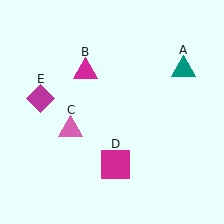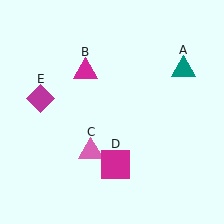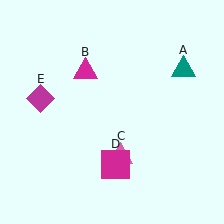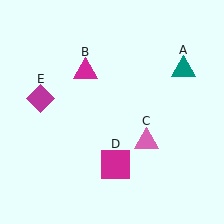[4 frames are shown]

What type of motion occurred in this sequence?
The pink triangle (object C) rotated counterclockwise around the center of the scene.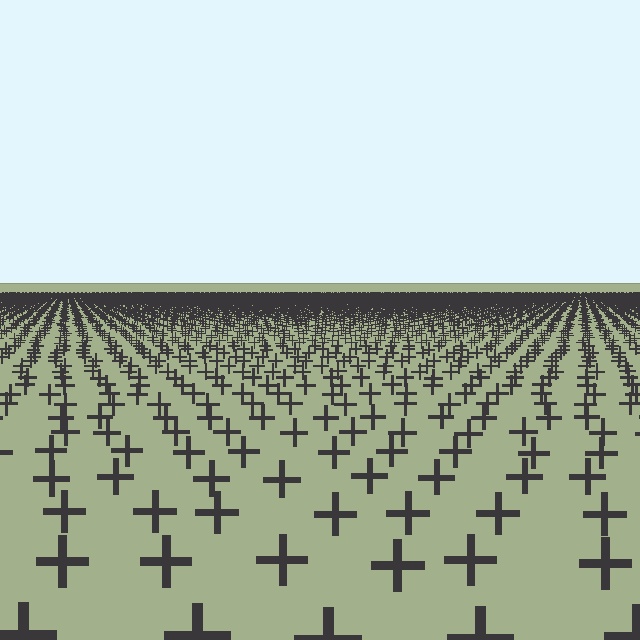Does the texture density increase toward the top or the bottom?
Density increases toward the top.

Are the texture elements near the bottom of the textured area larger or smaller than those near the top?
Larger. Near the bottom, elements are closer to the viewer and appear at a bigger on-screen size.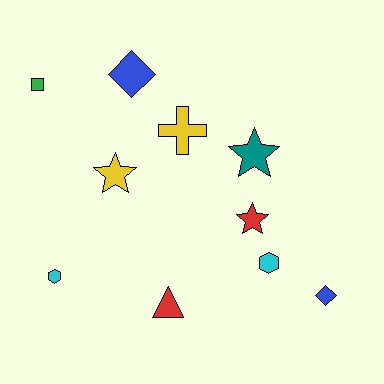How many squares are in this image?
There is 1 square.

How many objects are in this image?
There are 10 objects.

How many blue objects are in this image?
There are 2 blue objects.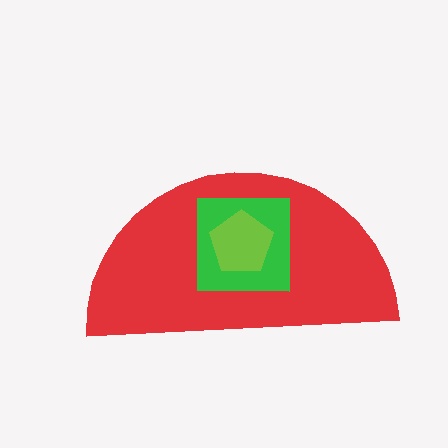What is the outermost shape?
The red semicircle.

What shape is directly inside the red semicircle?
The green square.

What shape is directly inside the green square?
The lime pentagon.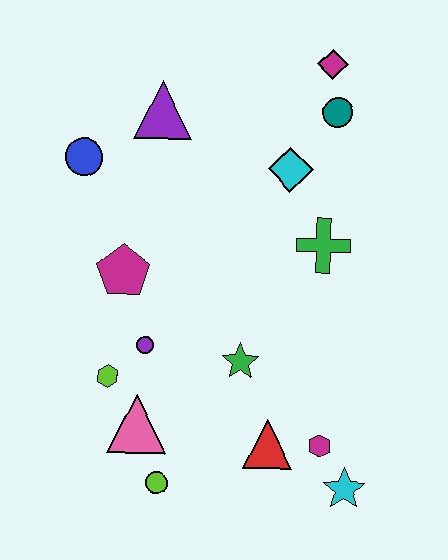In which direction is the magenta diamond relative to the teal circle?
The magenta diamond is above the teal circle.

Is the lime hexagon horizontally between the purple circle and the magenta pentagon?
No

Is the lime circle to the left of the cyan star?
Yes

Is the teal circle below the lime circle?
No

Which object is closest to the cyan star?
The magenta hexagon is closest to the cyan star.